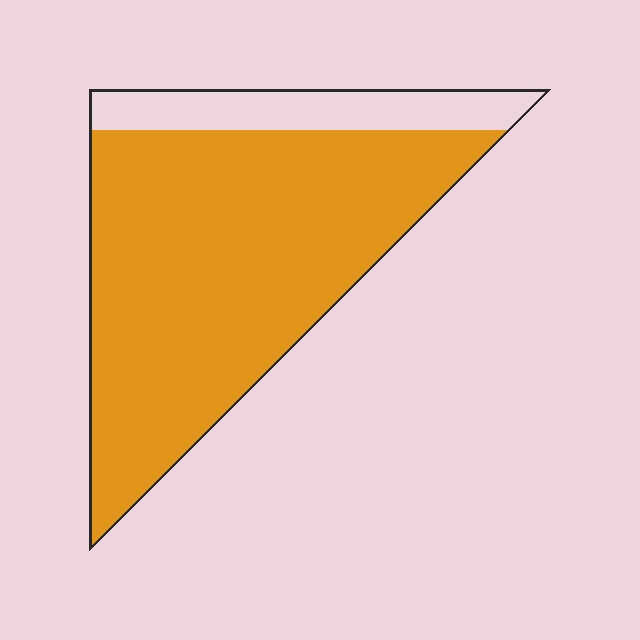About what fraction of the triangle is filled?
About five sixths (5/6).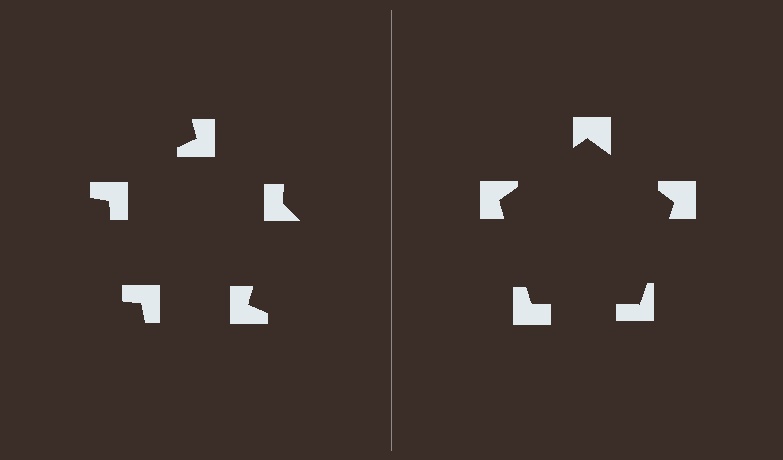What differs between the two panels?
The notched squares are positioned identically on both sides; only the wedge orientations differ. On the right they align to a pentagon; on the left they are misaligned.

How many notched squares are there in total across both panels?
10 — 5 on each side.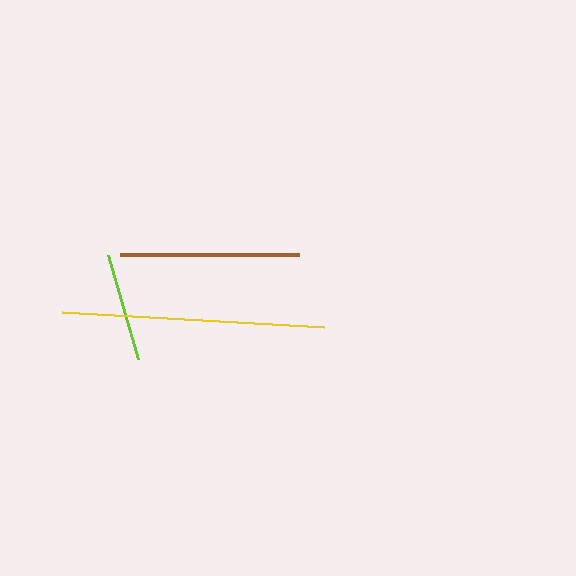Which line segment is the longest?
The yellow line is the longest at approximately 262 pixels.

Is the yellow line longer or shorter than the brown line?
The yellow line is longer than the brown line.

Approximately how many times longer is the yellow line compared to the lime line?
The yellow line is approximately 2.4 times the length of the lime line.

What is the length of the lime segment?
The lime segment is approximately 108 pixels long.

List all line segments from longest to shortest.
From longest to shortest: yellow, brown, lime.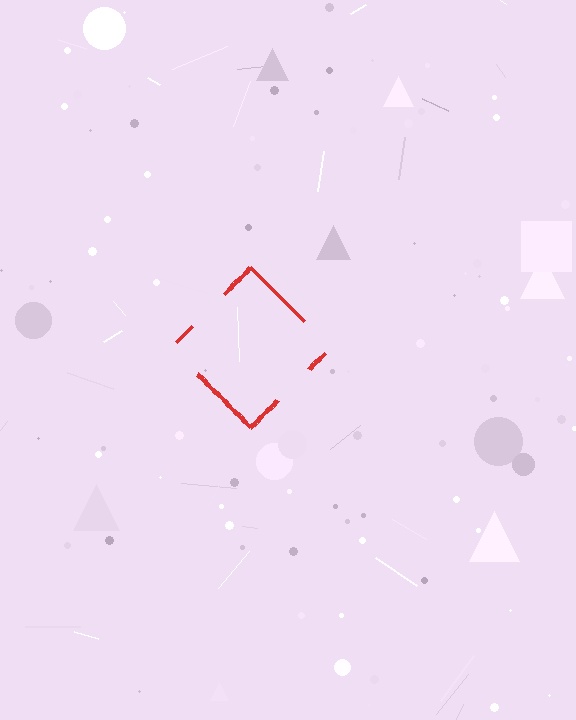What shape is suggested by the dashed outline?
The dashed outline suggests a diamond.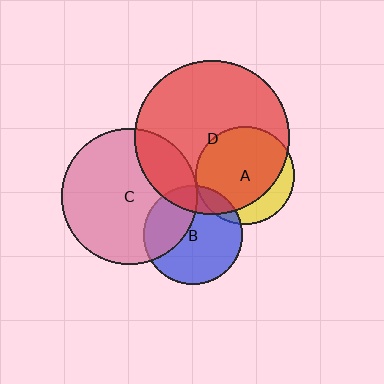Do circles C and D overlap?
Yes.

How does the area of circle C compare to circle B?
Approximately 1.9 times.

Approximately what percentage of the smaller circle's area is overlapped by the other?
Approximately 20%.